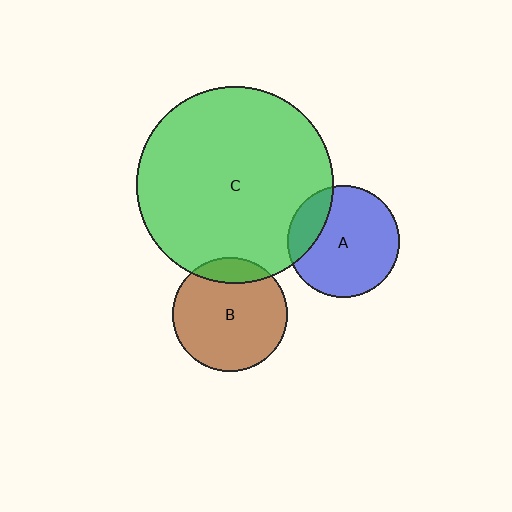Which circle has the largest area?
Circle C (green).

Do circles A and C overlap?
Yes.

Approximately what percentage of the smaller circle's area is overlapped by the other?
Approximately 20%.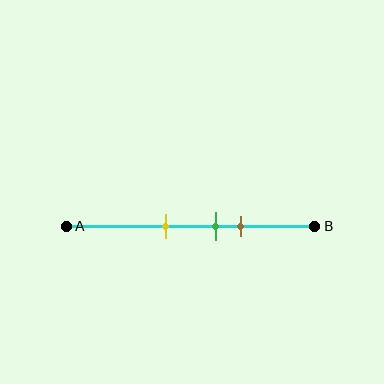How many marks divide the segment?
There are 3 marks dividing the segment.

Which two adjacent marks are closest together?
The green and brown marks are the closest adjacent pair.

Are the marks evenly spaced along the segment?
Yes, the marks are approximately evenly spaced.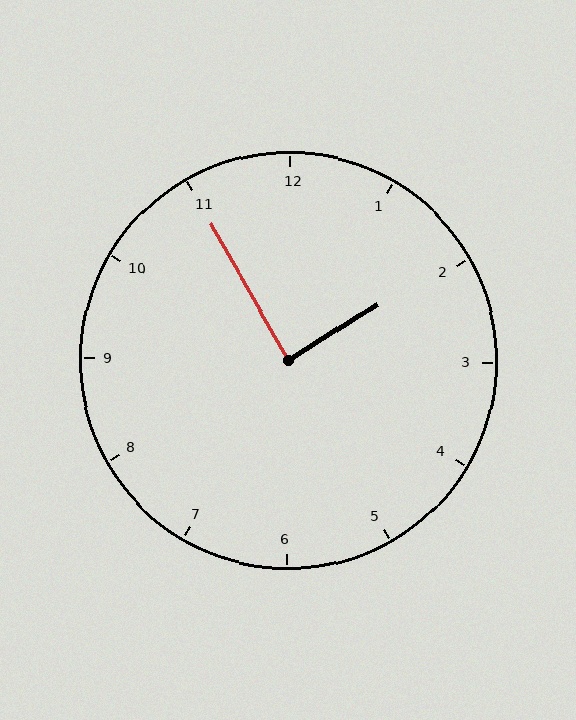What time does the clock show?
1:55.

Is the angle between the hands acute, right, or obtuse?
It is right.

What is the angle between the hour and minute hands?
Approximately 88 degrees.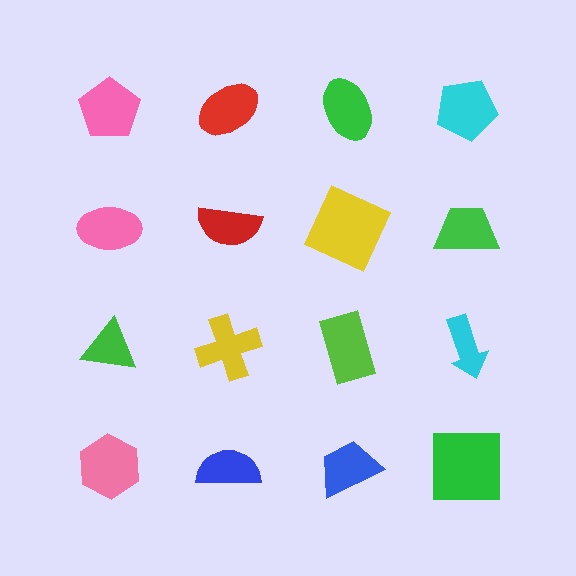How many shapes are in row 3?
4 shapes.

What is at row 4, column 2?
A blue semicircle.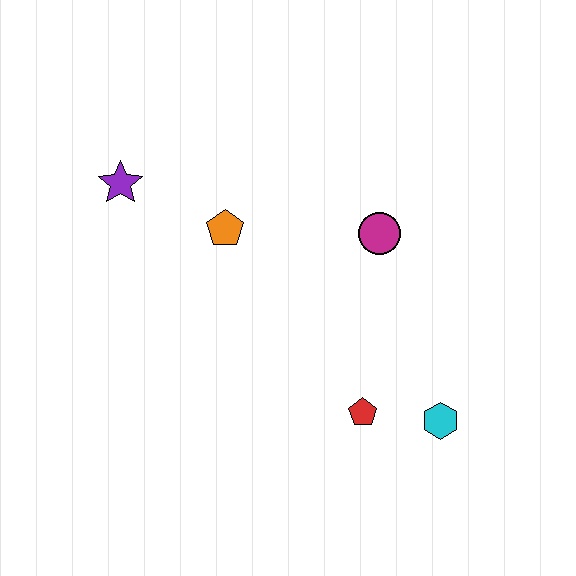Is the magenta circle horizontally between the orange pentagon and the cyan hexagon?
Yes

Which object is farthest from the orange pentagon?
The cyan hexagon is farthest from the orange pentagon.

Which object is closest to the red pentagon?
The cyan hexagon is closest to the red pentagon.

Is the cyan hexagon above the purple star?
No